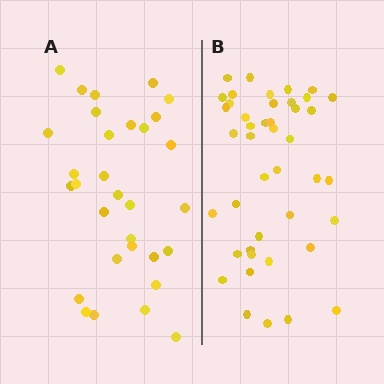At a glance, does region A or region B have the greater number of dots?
Region B (the right region) has more dots.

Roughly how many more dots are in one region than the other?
Region B has roughly 12 or so more dots than region A.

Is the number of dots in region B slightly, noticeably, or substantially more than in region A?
Region B has noticeably more, but not dramatically so. The ratio is roughly 1.4 to 1.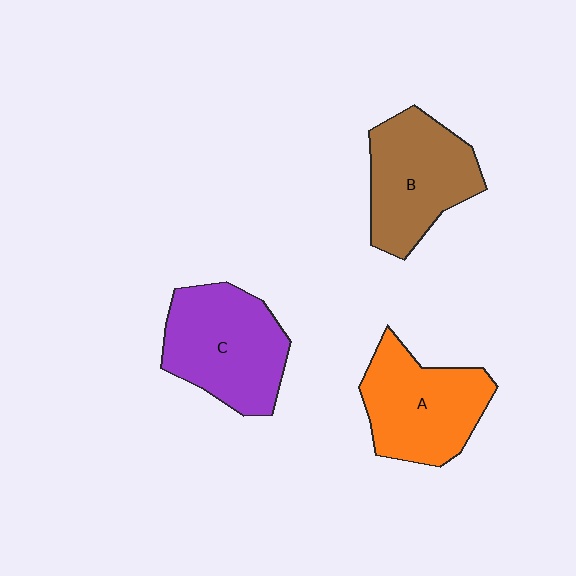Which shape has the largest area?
Shape C (purple).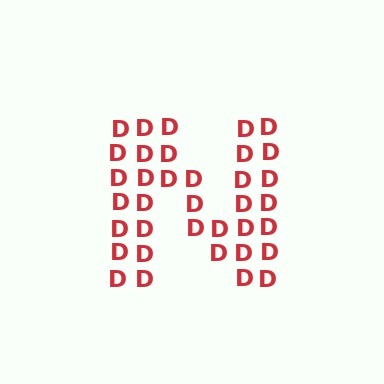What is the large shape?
The large shape is the letter N.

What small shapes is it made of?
It is made of small letter D's.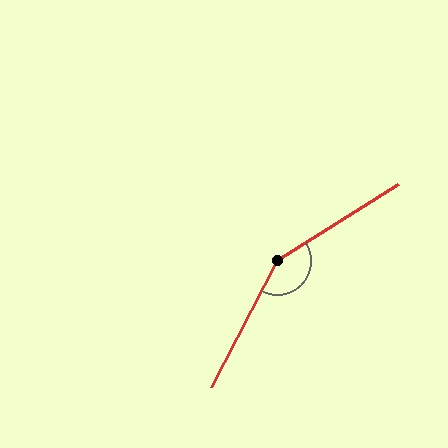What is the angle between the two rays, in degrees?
Approximately 149 degrees.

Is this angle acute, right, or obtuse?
It is obtuse.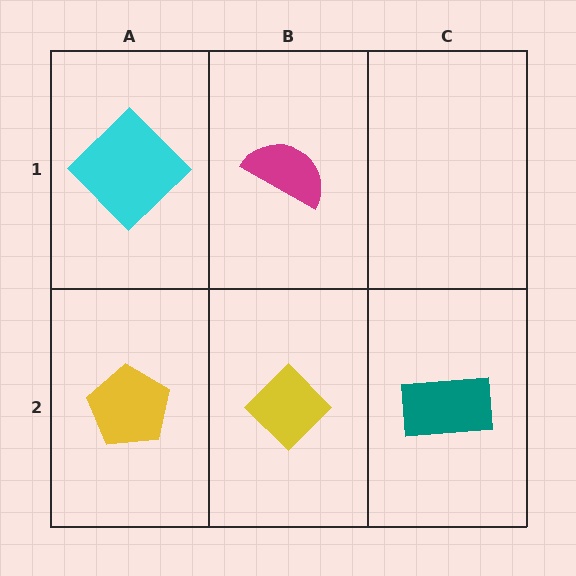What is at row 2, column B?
A yellow diamond.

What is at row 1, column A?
A cyan diamond.